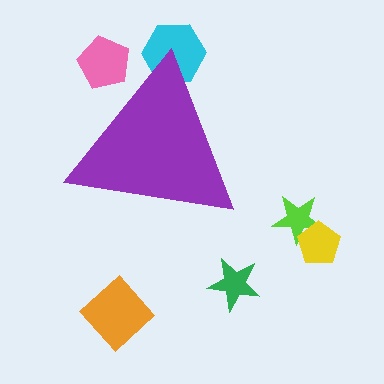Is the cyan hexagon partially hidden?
Yes, the cyan hexagon is partially hidden behind the purple triangle.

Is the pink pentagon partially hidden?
Yes, the pink pentagon is partially hidden behind the purple triangle.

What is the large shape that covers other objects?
A purple triangle.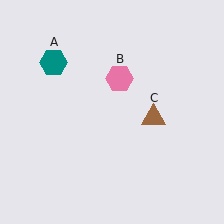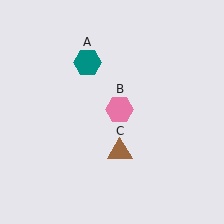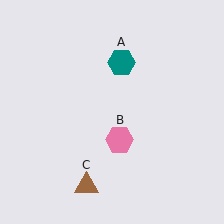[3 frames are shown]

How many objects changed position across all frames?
3 objects changed position: teal hexagon (object A), pink hexagon (object B), brown triangle (object C).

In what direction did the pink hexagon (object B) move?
The pink hexagon (object B) moved down.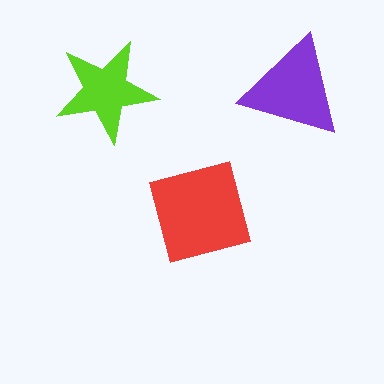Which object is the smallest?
The lime star.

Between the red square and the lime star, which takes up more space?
The red square.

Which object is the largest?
The red square.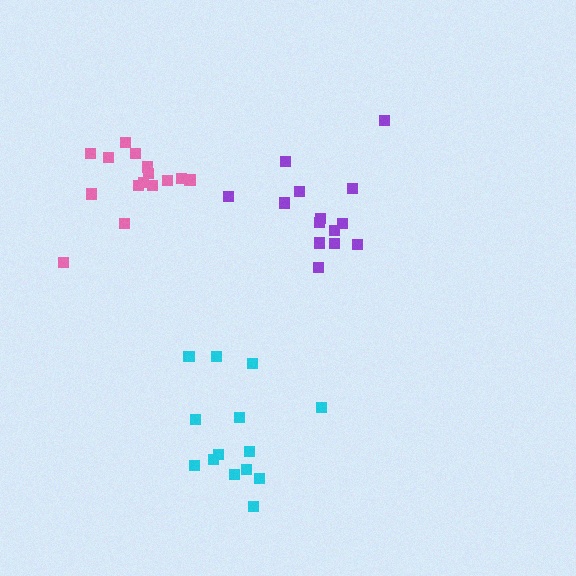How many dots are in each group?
Group 1: 14 dots, Group 2: 15 dots, Group 3: 14 dots (43 total).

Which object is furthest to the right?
The purple cluster is rightmost.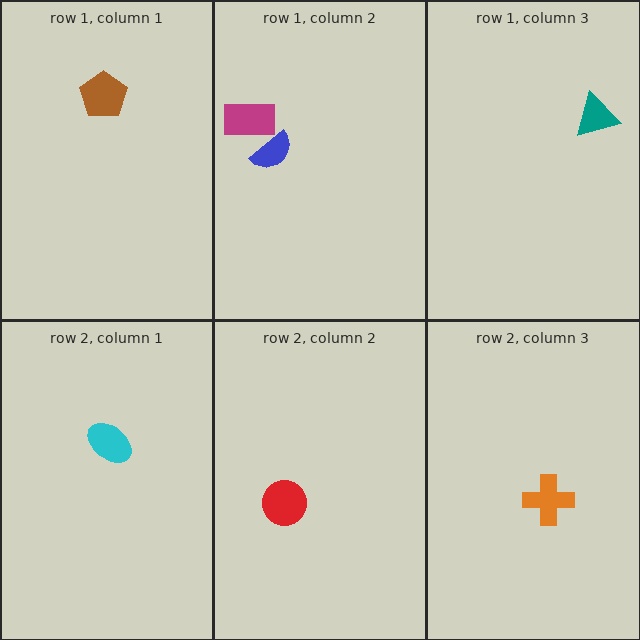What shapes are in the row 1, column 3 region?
The teal triangle.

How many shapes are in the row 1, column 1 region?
1.